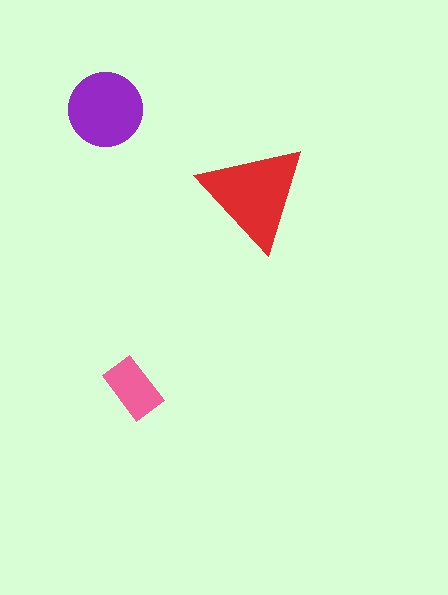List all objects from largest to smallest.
The red triangle, the purple circle, the pink rectangle.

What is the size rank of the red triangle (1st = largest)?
1st.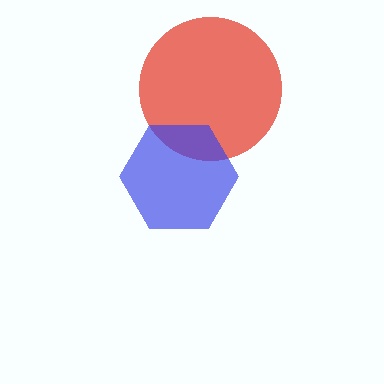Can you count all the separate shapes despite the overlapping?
Yes, there are 2 separate shapes.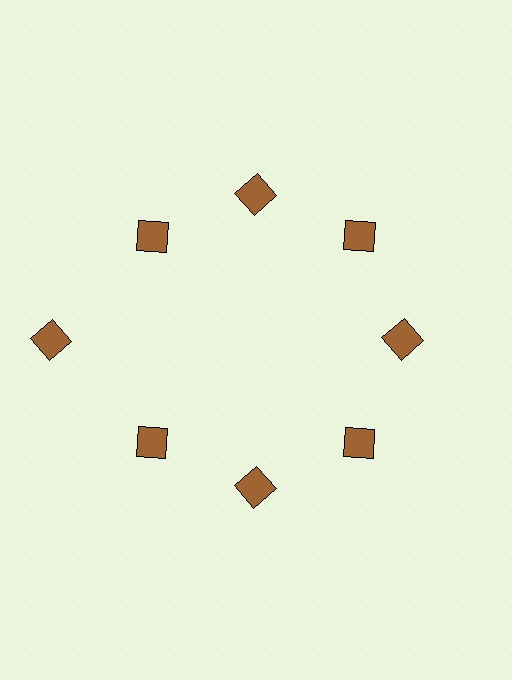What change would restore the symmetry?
The symmetry would be restored by moving it inward, back onto the ring so that all 8 diamonds sit at equal angles and equal distance from the center.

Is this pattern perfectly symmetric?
No. The 8 brown diamonds are arranged in a ring, but one element near the 9 o'clock position is pushed outward from the center, breaking the 8-fold rotational symmetry.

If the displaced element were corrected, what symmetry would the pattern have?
It would have 8-fold rotational symmetry — the pattern would map onto itself every 45 degrees.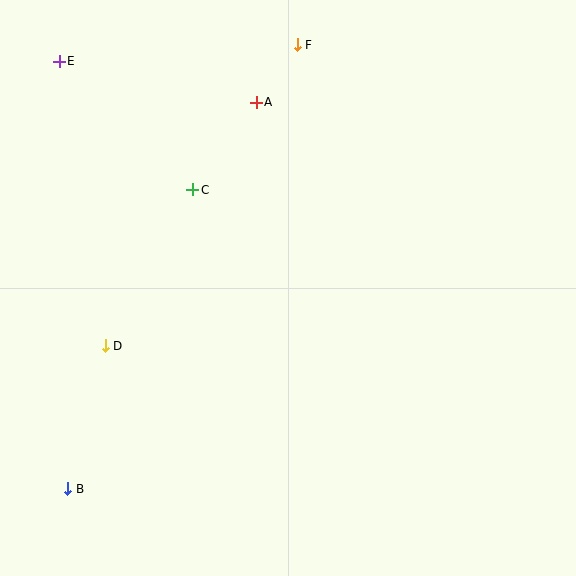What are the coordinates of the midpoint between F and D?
The midpoint between F and D is at (201, 195).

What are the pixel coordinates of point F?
Point F is at (297, 45).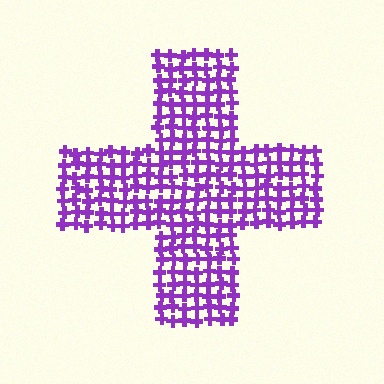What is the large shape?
The large shape is a cross.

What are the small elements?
The small elements are crosses.